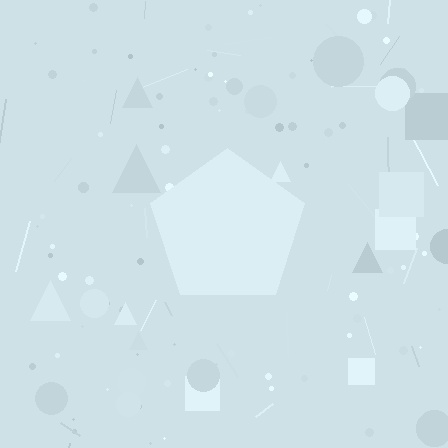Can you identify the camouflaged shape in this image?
The camouflaged shape is a pentagon.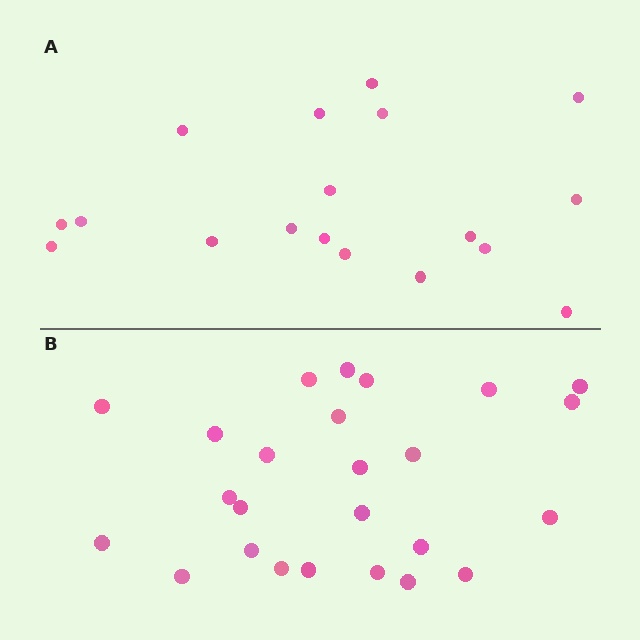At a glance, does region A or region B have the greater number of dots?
Region B (the bottom region) has more dots.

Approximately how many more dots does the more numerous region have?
Region B has roughly 8 or so more dots than region A.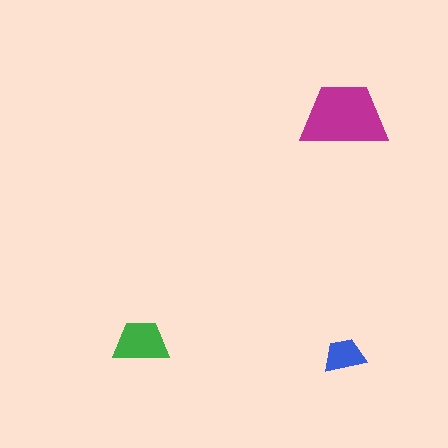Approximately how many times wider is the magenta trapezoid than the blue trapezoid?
About 2 times wider.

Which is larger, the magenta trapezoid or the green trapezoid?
The magenta one.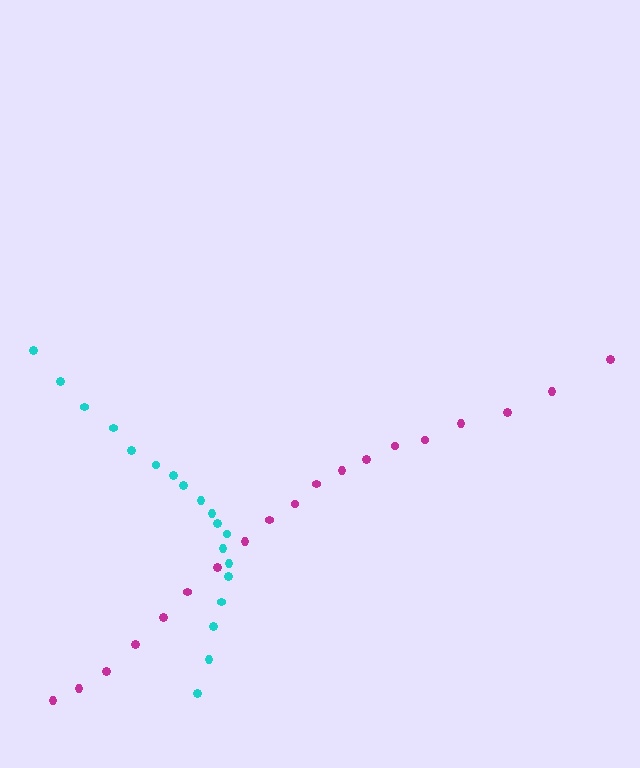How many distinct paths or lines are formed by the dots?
There are 2 distinct paths.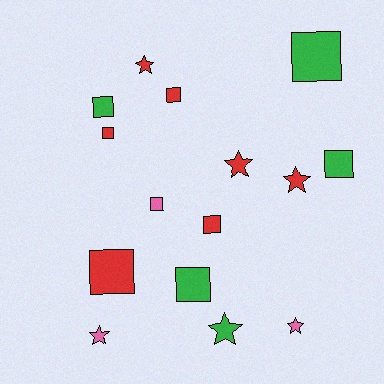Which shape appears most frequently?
Square, with 9 objects.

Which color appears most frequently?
Red, with 7 objects.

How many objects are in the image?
There are 15 objects.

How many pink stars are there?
There are 2 pink stars.